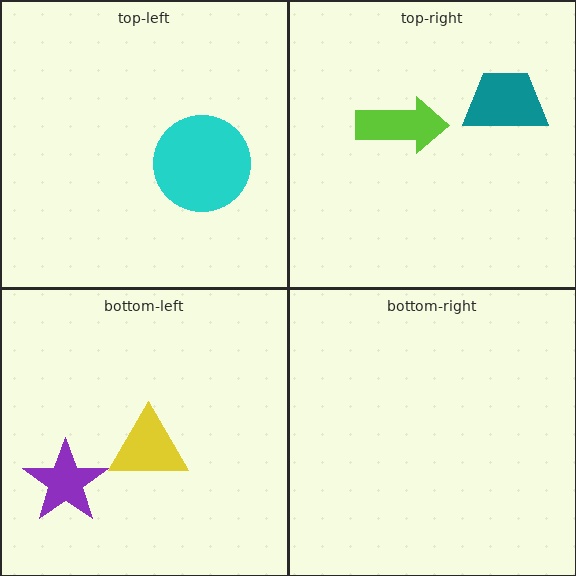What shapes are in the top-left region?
The cyan circle.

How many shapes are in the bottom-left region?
2.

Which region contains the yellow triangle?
The bottom-left region.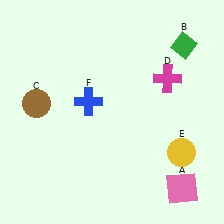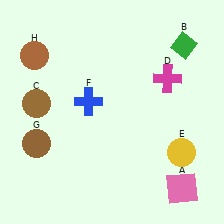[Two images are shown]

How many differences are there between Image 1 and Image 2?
There are 2 differences between the two images.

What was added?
A brown circle (G), a brown circle (H) were added in Image 2.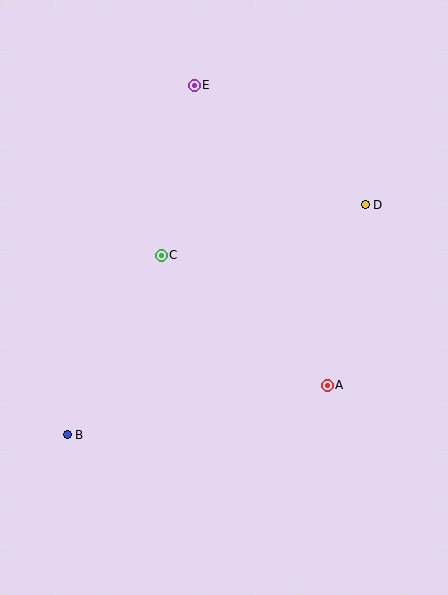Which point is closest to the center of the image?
Point C at (161, 255) is closest to the center.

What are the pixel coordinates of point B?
Point B is at (67, 435).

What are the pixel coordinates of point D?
Point D is at (365, 205).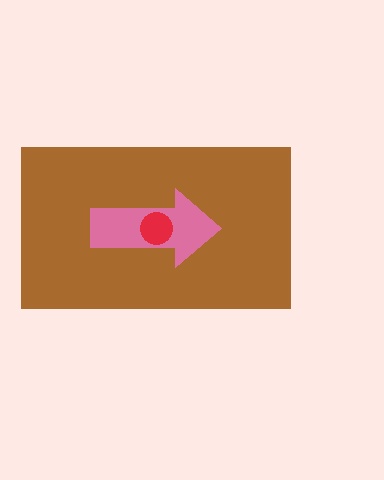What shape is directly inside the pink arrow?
The red circle.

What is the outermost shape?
The brown rectangle.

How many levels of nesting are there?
3.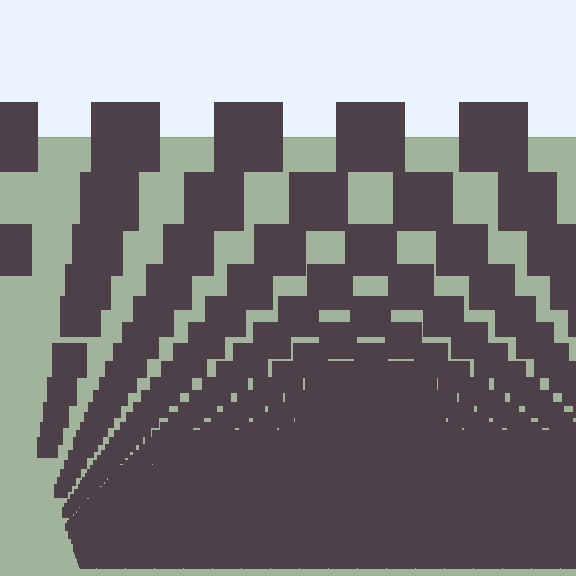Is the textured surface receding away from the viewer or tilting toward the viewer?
The surface appears to tilt toward the viewer. Texture elements get larger and sparser toward the top.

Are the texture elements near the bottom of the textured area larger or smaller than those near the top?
Smaller. The gradient is inverted — elements near the bottom are smaller and denser.